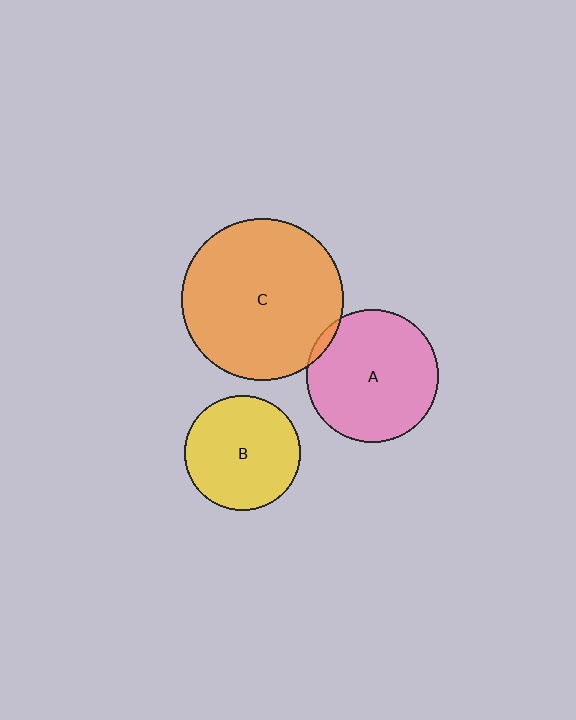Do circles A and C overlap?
Yes.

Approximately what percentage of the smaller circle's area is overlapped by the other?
Approximately 5%.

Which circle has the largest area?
Circle C (orange).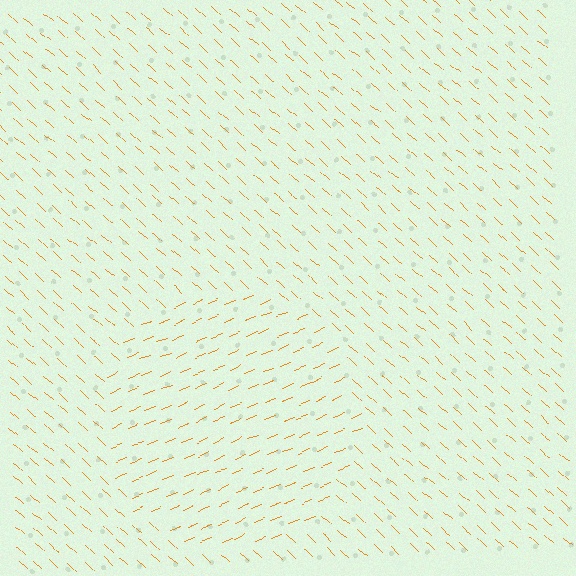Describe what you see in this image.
The image is filled with small orange line segments. A circle region in the image has lines oriented differently from the surrounding lines, creating a visible texture boundary.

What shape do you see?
I see a circle.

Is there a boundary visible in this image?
Yes, there is a texture boundary formed by a change in line orientation.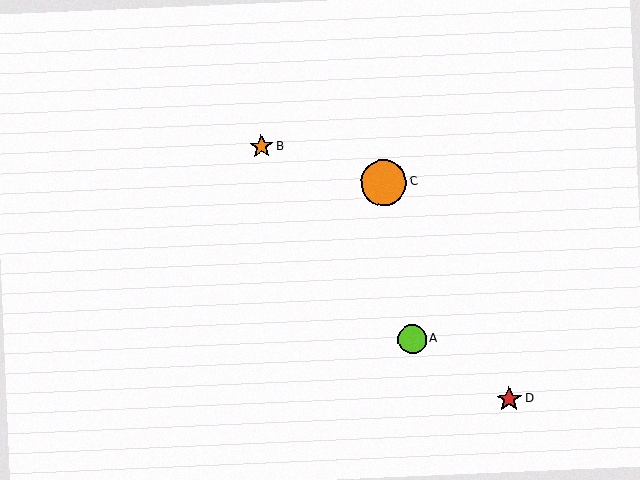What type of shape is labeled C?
Shape C is an orange circle.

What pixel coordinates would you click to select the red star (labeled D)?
Click at (509, 399) to select the red star D.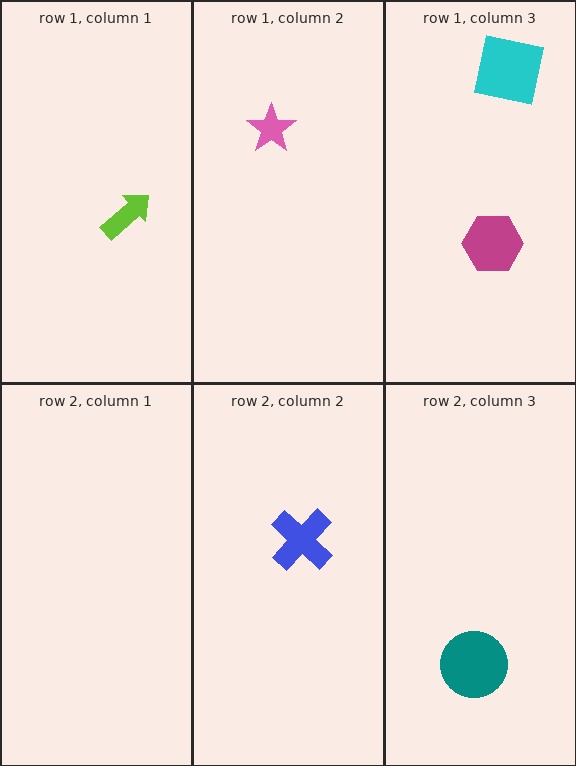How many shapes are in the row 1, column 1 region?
1.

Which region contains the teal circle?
The row 2, column 3 region.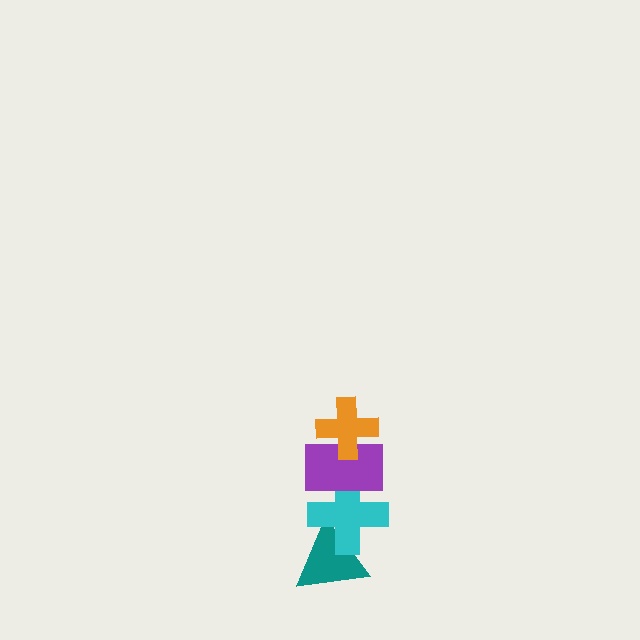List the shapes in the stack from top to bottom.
From top to bottom: the orange cross, the purple rectangle, the cyan cross, the teal triangle.